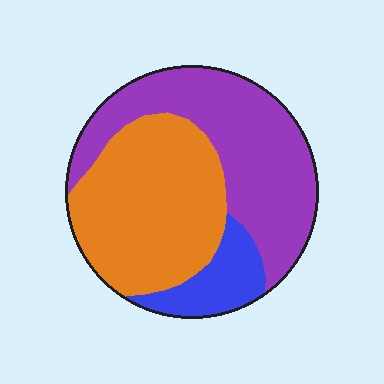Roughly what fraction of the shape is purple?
Purple takes up about two fifths (2/5) of the shape.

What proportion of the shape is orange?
Orange covers around 45% of the shape.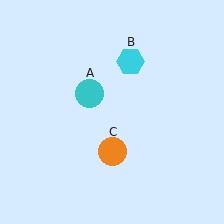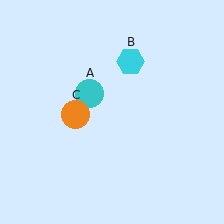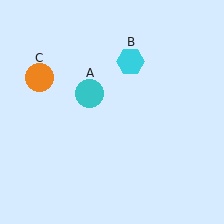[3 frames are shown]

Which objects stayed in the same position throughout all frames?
Cyan circle (object A) and cyan hexagon (object B) remained stationary.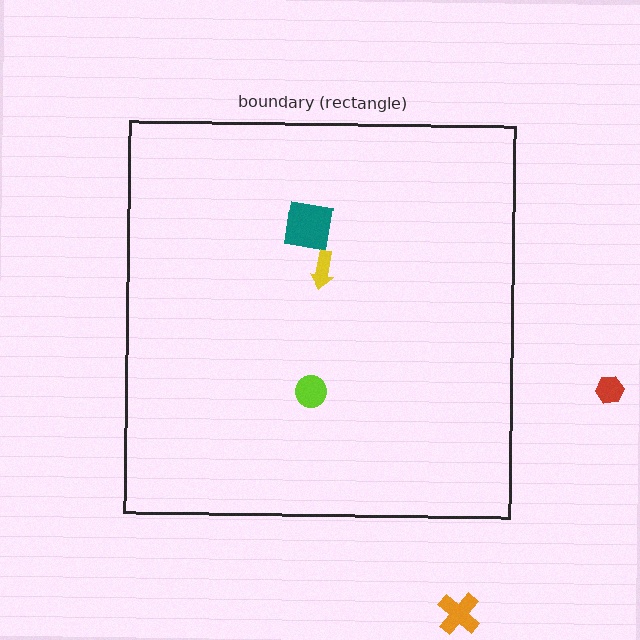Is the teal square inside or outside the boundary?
Inside.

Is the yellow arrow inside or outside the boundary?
Inside.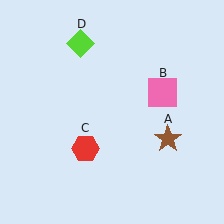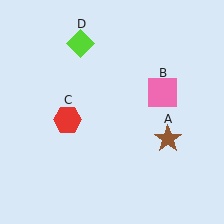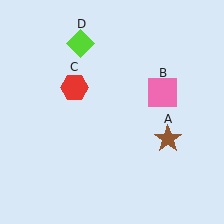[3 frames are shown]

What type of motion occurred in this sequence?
The red hexagon (object C) rotated clockwise around the center of the scene.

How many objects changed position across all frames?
1 object changed position: red hexagon (object C).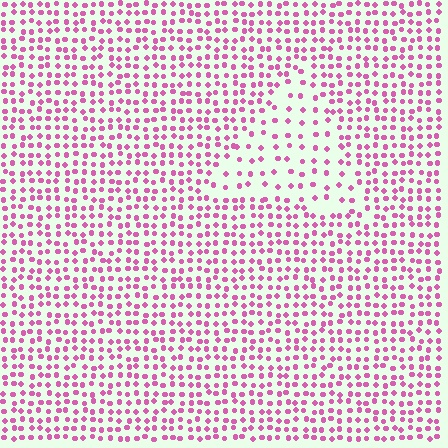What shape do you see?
I see a triangle.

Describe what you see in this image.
The image contains small pink elements arranged at two different densities. A triangle-shaped region is visible where the elements are less densely packed than the surrounding area.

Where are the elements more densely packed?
The elements are more densely packed outside the triangle boundary.